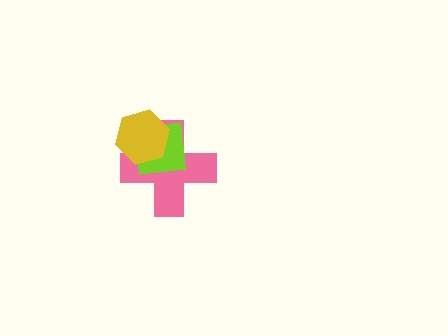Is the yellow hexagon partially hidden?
No, no other shape covers it.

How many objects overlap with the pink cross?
2 objects overlap with the pink cross.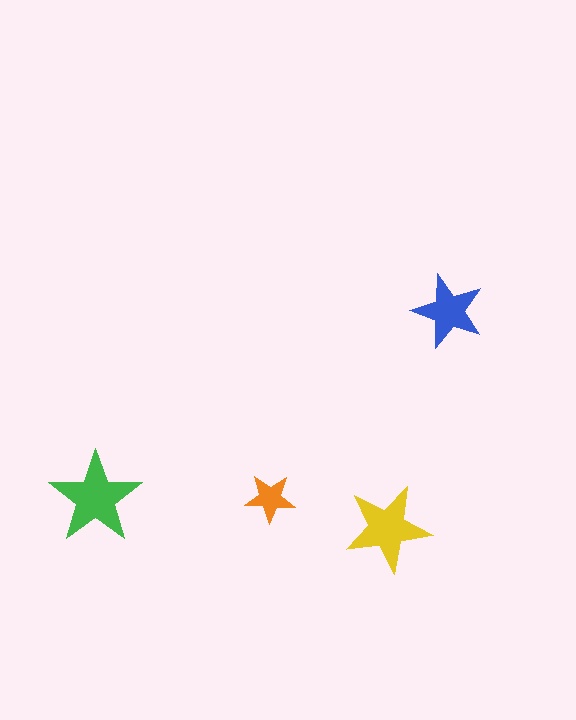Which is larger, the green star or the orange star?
The green one.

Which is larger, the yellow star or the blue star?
The yellow one.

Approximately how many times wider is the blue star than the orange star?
About 1.5 times wider.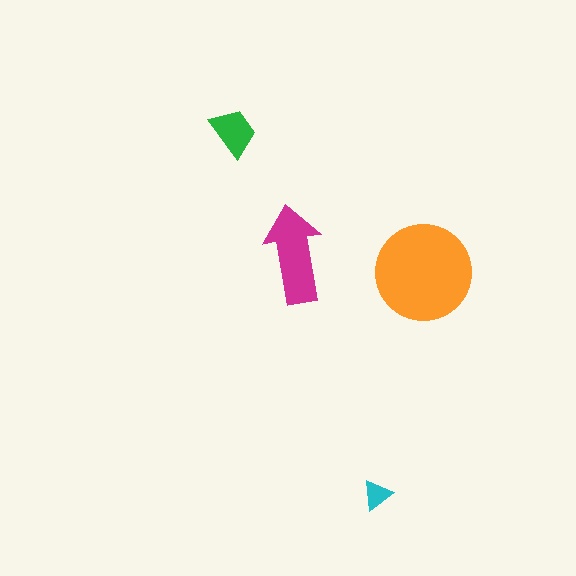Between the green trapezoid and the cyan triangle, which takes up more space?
The green trapezoid.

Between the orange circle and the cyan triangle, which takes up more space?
The orange circle.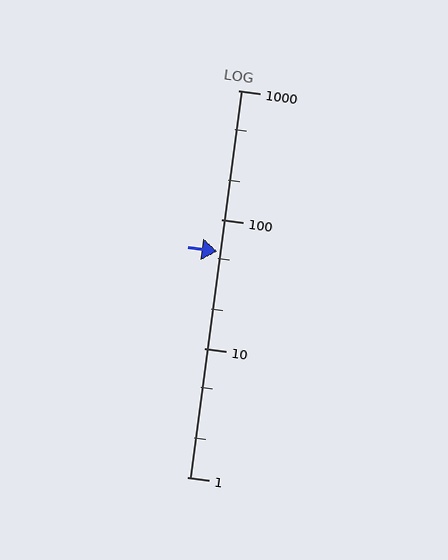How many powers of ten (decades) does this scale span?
The scale spans 3 decades, from 1 to 1000.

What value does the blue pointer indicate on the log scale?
The pointer indicates approximately 56.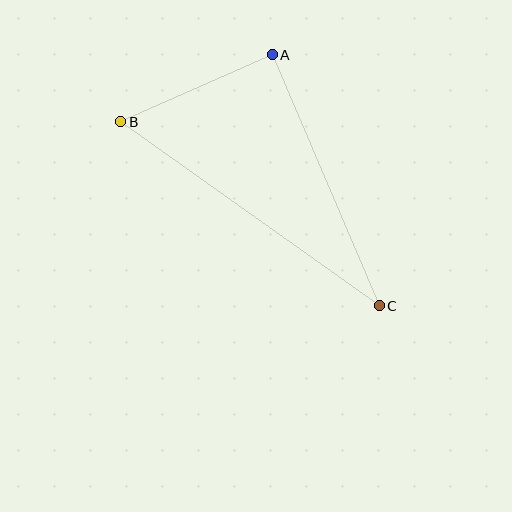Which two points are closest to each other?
Points A and B are closest to each other.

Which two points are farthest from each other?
Points B and C are farthest from each other.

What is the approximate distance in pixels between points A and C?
The distance between A and C is approximately 273 pixels.